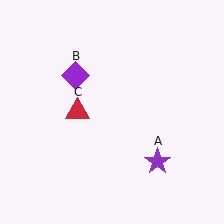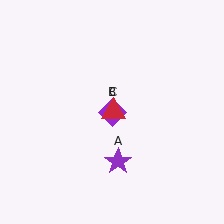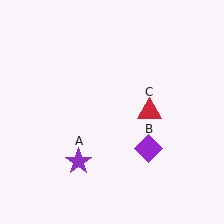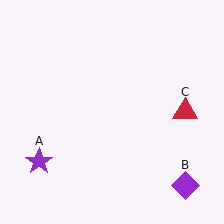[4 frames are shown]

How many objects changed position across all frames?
3 objects changed position: purple star (object A), purple diamond (object B), red triangle (object C).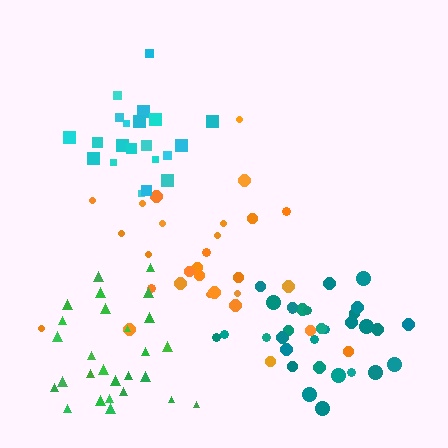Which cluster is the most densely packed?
Cyan.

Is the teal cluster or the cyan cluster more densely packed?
Cyan.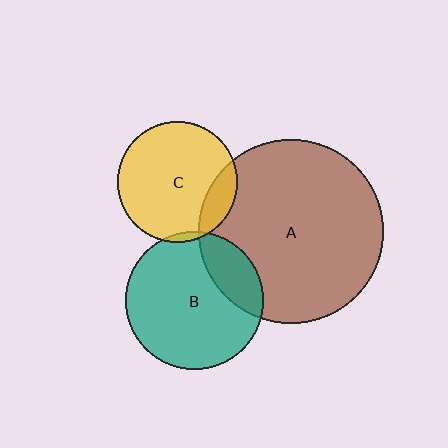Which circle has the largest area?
Circle A (brown).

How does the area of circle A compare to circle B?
Approximately 1.8 times.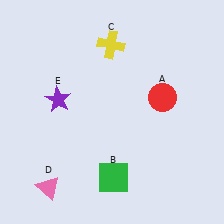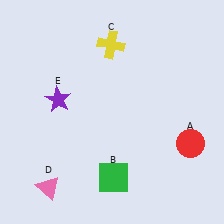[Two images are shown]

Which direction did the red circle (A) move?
The red circle (A) moved down.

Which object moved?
The red circle (A) moved down.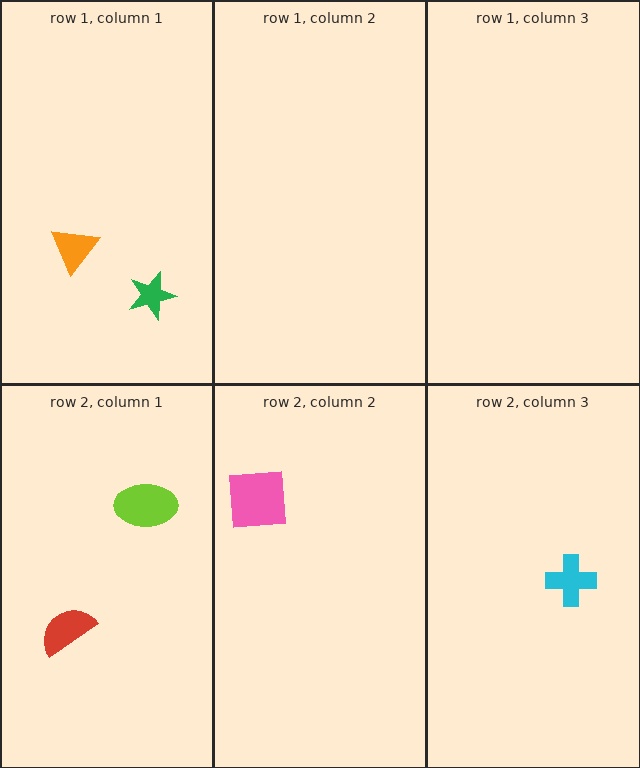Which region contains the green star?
The row 1, column 1 region.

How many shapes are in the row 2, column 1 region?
2.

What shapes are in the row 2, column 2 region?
The pink square.